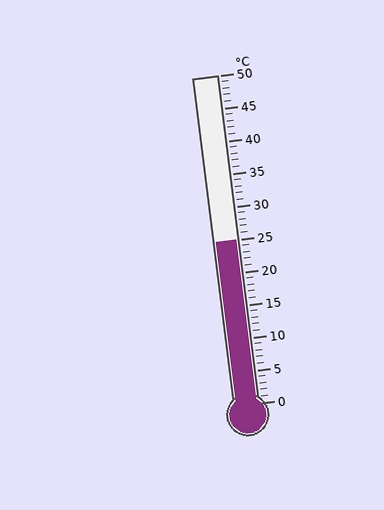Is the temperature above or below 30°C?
The temperature is below 30°C.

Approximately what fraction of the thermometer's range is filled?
The thermometer is filled to approximately 50% of its range.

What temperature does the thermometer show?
The thermometer shows approximately 25°C.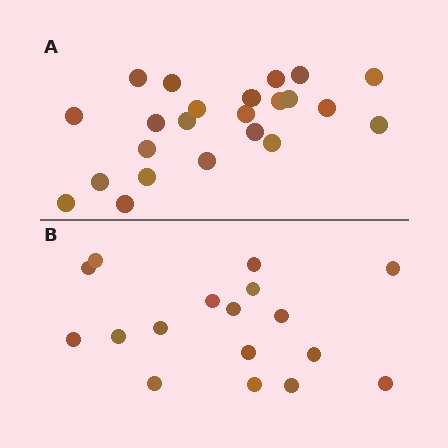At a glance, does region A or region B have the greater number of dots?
Region A (the top region) has more dots.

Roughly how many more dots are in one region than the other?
Region A has about 6 more dots than region B.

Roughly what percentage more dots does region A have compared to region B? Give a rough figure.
About 35% more.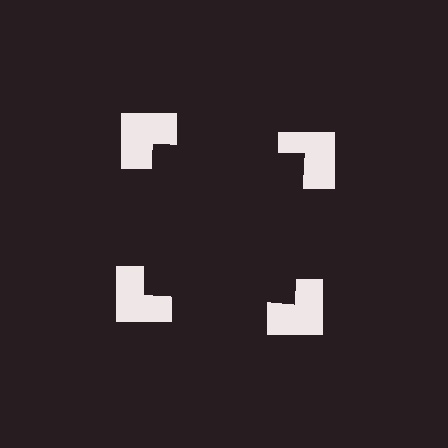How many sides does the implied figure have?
4 sides.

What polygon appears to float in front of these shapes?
An illusory square — its edges are inferred from the aligned wedge cuts in the notched squares, not physically drawn.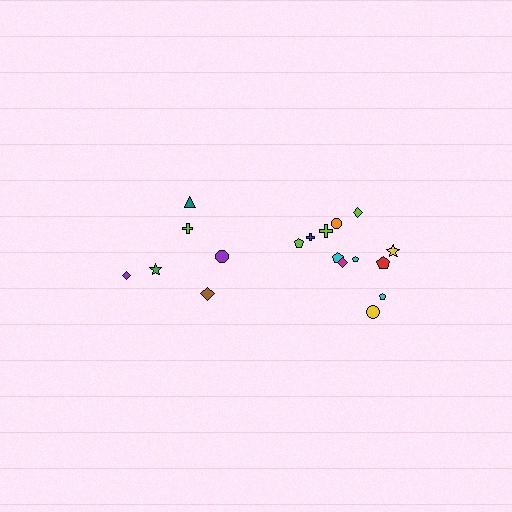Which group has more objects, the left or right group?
The right group.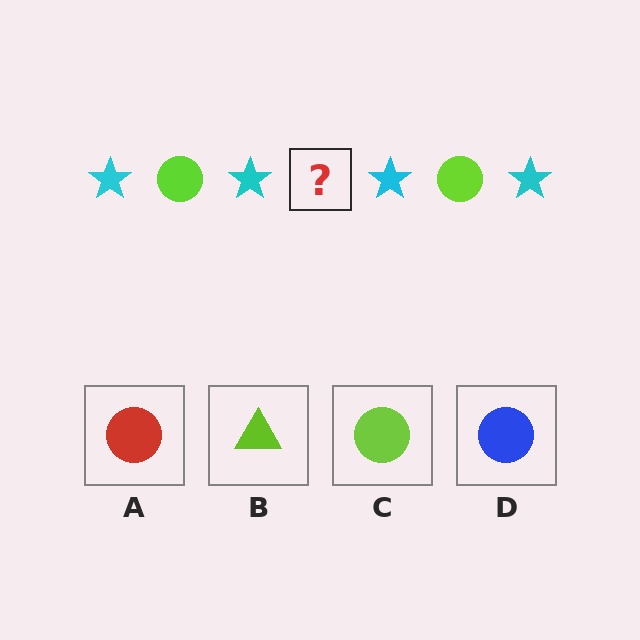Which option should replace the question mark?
Option C.